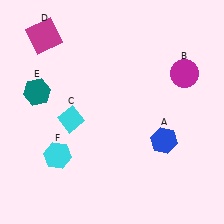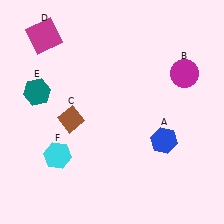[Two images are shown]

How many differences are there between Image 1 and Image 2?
There is 1 difference between the two images.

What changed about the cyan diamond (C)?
In Image 1, C is cyan. In Image 2, it changed to brown.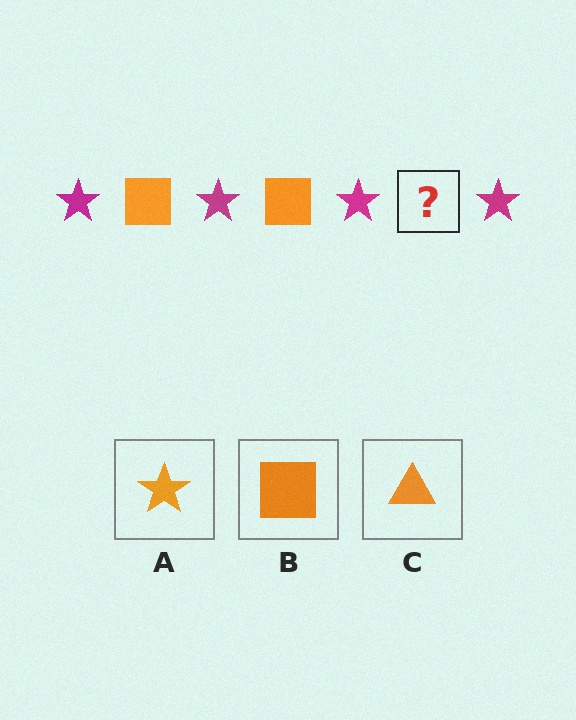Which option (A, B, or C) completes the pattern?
B.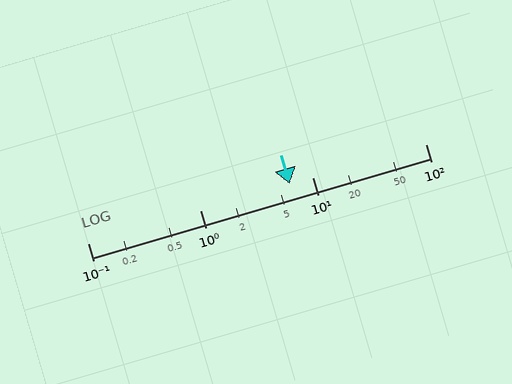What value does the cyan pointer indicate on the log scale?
The pointer indicates approximately 6.2.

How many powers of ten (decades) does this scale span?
The scale spans 3 decades, from 0.1 to 100.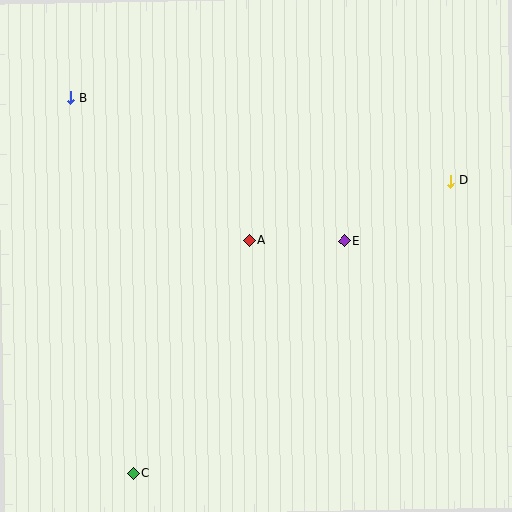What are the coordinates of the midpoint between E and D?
The midpoint between E and D is at (397, 211).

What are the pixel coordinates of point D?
Point D is at (451, 181).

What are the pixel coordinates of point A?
Point A is at (249, 241).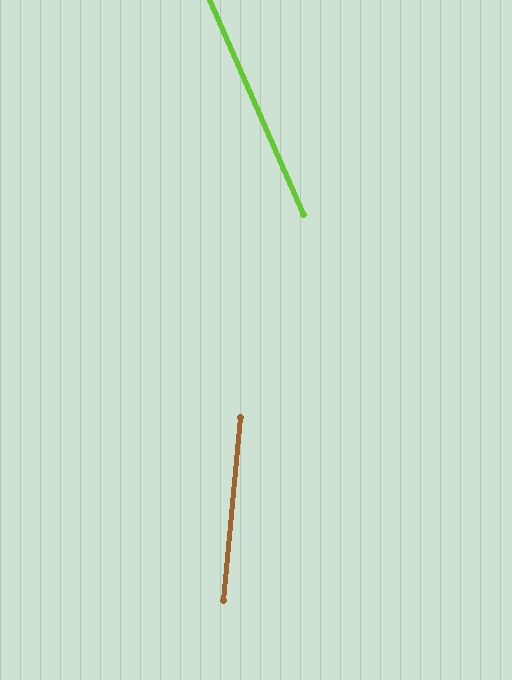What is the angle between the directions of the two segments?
Approximately 29 degrees.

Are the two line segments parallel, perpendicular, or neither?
Neither parallel nor perpendicular — they differ by about 29°.